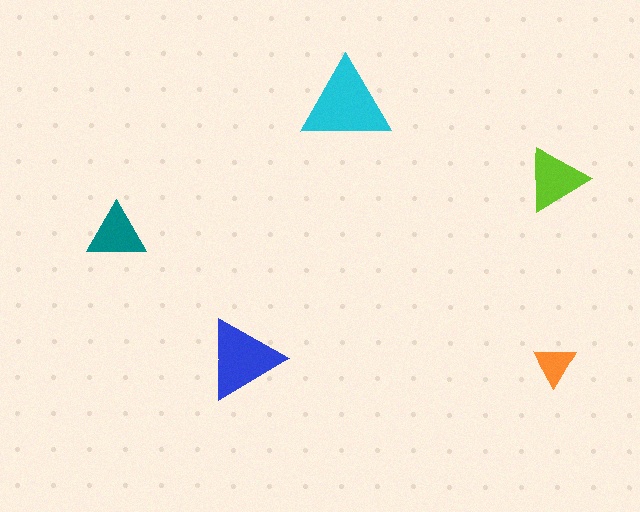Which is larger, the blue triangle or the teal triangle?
The blue one.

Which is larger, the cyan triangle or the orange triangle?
The cyan one.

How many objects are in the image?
There are 5 objects in the image.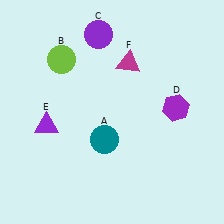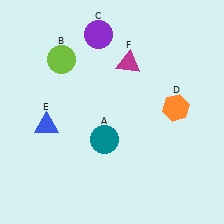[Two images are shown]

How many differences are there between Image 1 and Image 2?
There are 2 differences between the two images.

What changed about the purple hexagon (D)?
In Image 1, D is purple. In Image 2, it changed to orange.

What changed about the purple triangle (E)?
In Image 1, E is purple. In Image 2, it changed to blue.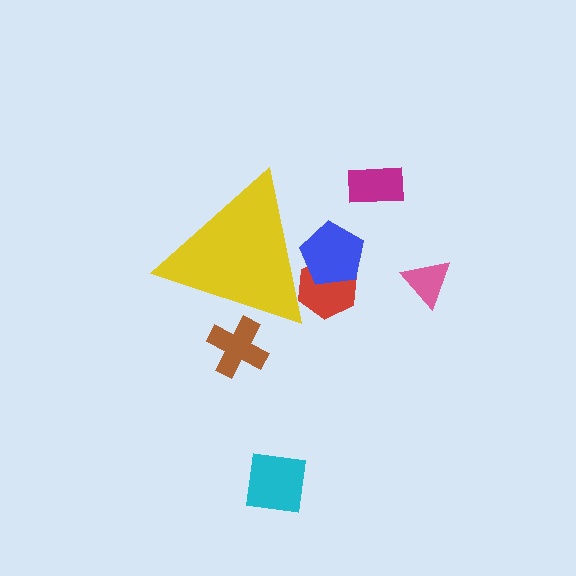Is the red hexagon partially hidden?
Yes, the red hexagon is partially hidden behind the yellow triangle.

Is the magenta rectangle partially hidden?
No, the magenta rectangle is fully visible.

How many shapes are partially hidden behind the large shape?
3 shapes are partially hidden.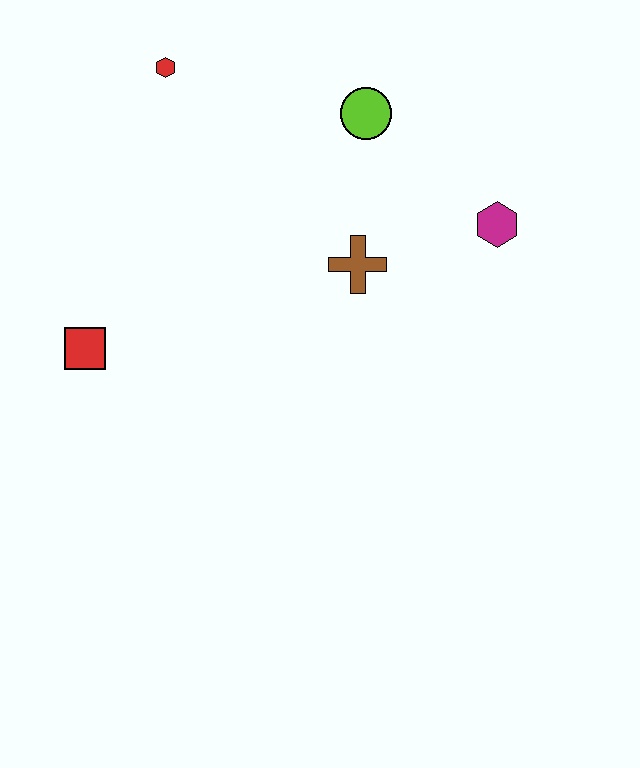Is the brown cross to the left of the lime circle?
Yes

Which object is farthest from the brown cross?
The red square is farthest from the brown cross.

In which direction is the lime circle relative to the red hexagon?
The lime circle is to the right of the red hexagon.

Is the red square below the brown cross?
Yes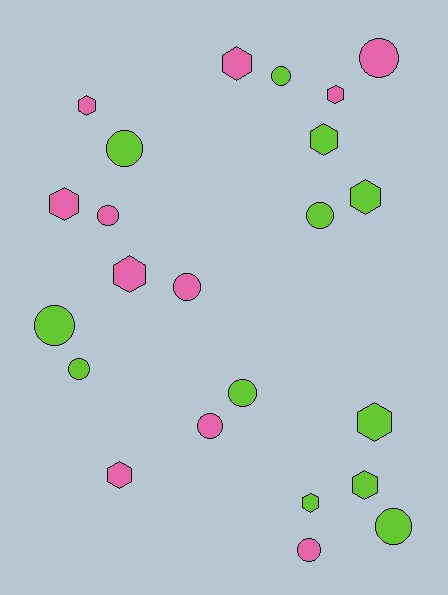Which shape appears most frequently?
Circle, with 12 objects.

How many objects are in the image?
There are 23 objects.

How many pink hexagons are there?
There are 6 pink hexagons.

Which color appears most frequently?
Lime, with 12 objects.